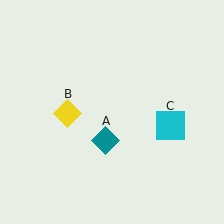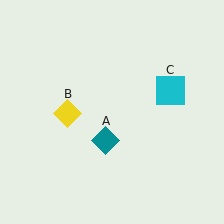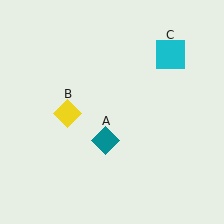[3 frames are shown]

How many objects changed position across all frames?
1 object changed position: cyan square (object C).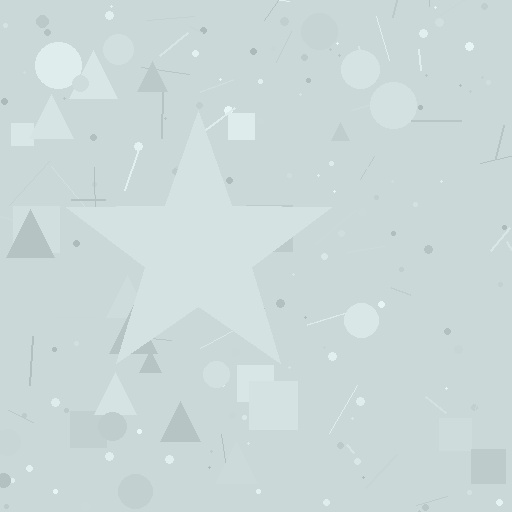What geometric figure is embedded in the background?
A star is embedded in the background.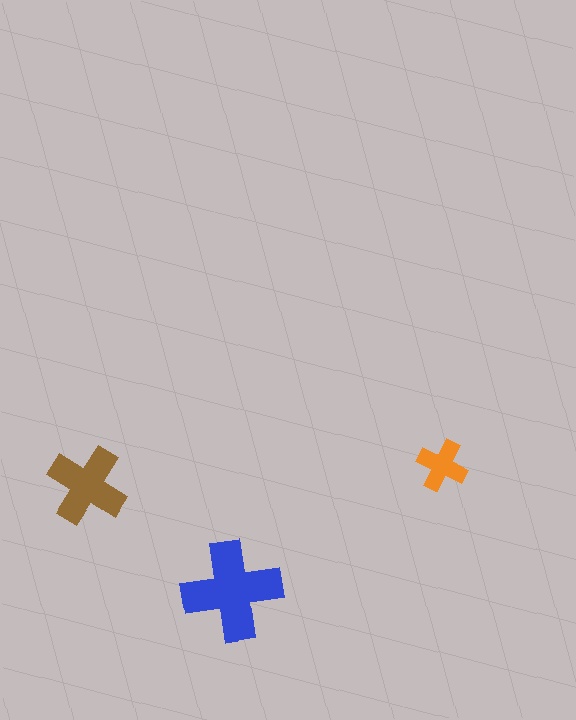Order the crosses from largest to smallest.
the blue one, the brown one, the orange one.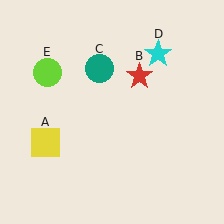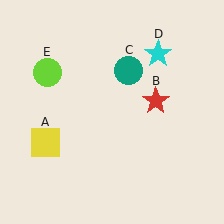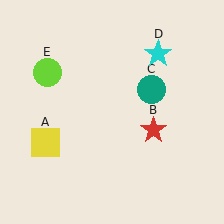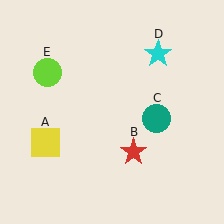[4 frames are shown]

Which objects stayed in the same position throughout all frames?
Yellow square (object A) and cyan star (object D) and lime circle (object E) remained stationary.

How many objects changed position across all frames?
2 objects changed position: red star (object B), teal circle (object C).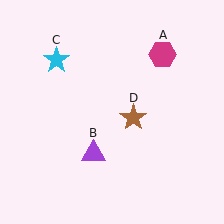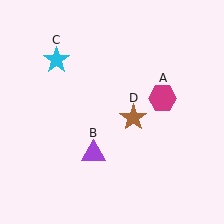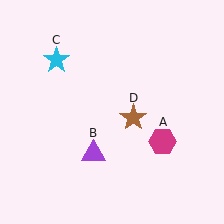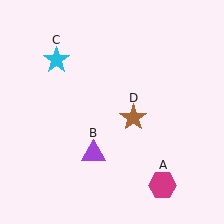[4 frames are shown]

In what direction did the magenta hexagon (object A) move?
The magenta hexagon (object A) moved down.